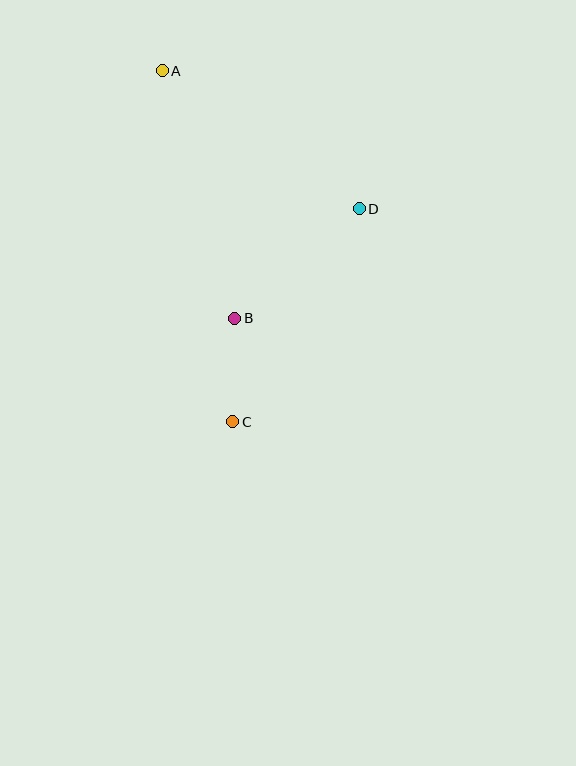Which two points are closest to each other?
Points B and C are closest to each other.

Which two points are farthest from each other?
Points A and C are farthest from each other.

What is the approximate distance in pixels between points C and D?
The distance between C and D is approximately 248 pixels.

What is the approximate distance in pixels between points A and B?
The distance between A and B is approximately 258 pixels.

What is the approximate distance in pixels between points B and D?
The distance between B and D is approximately 166 pixels.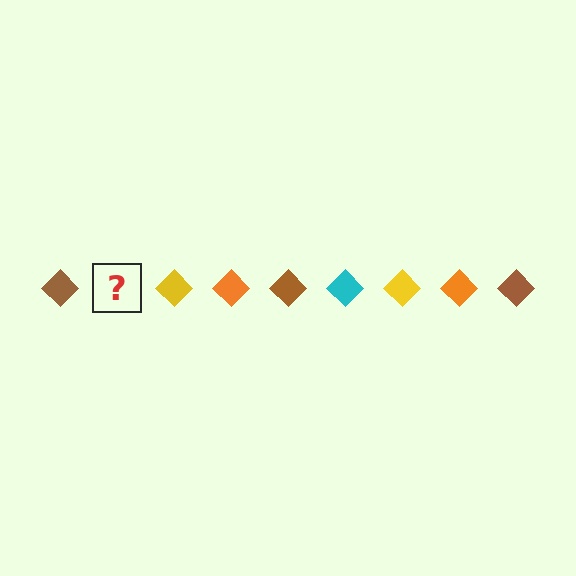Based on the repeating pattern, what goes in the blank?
The blank should be a cyan diamond.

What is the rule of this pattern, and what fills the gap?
The rule is that the pattern cycles through brown, cyan, yellow, orange diamonds. The gap should be filled with a cyan diamond.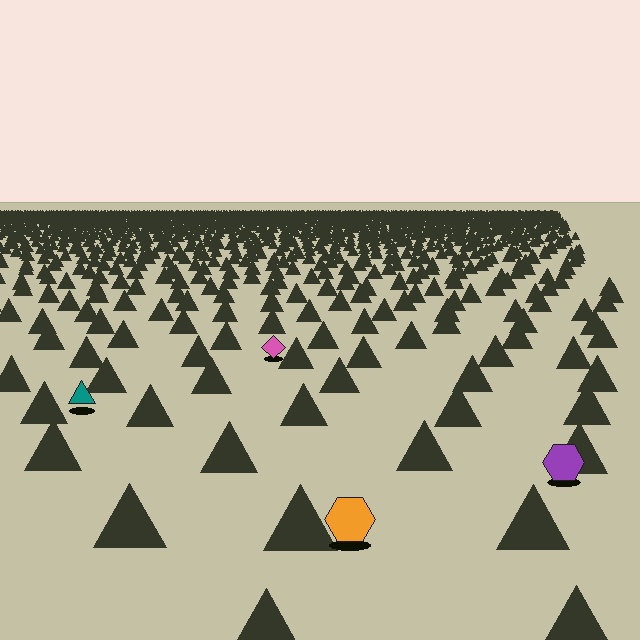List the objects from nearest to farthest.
From nearest to farthest: the orange hexagon, the purple hexagon, the teal triangle, the pink diamond.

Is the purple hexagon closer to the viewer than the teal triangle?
Yes. The purple hexagon is closer — you can tell from the texture gradient: the ground texture is coarser near it.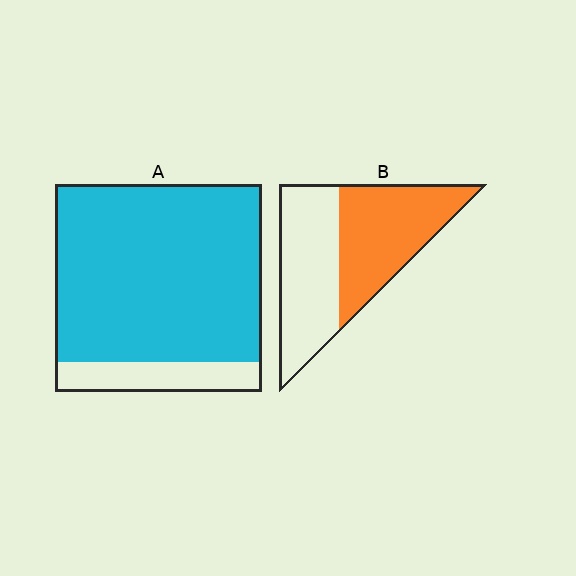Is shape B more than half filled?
Roughly half.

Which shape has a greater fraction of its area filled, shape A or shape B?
Shape A.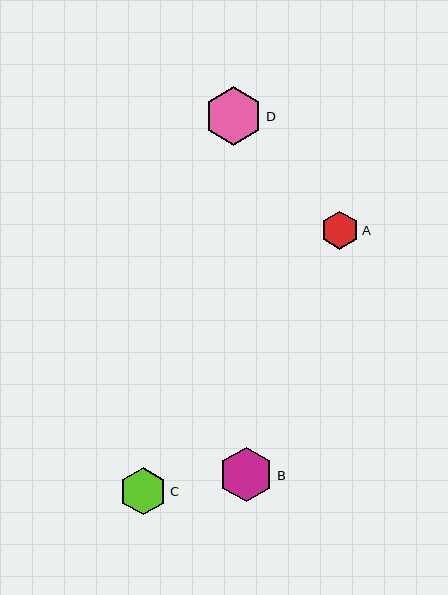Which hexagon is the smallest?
Hexagon A is the smallest with a size of approximately 38 pixels.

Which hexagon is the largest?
Hexagon D is the largest with a size of approximately 59 pixels.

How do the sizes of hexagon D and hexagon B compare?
Hexagon D and hexagon B are approximately the same size.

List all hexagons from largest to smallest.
From largest to smallest: D, B, C, A.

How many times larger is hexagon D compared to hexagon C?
Hexagon D is approximately 1.2 times the size of hexagon C.